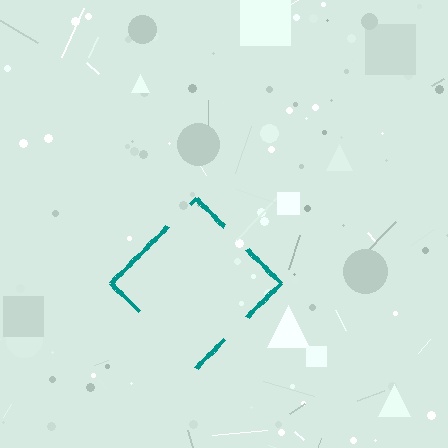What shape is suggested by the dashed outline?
The dashed outline suggests a diamond.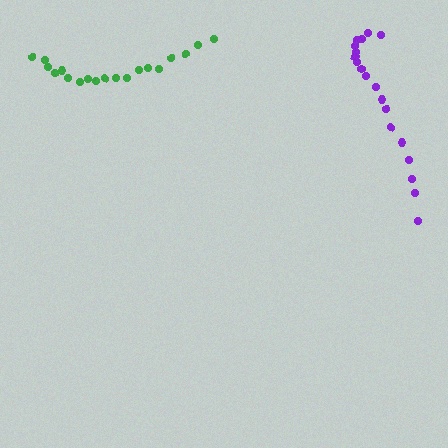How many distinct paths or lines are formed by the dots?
There are 2 distinct paths.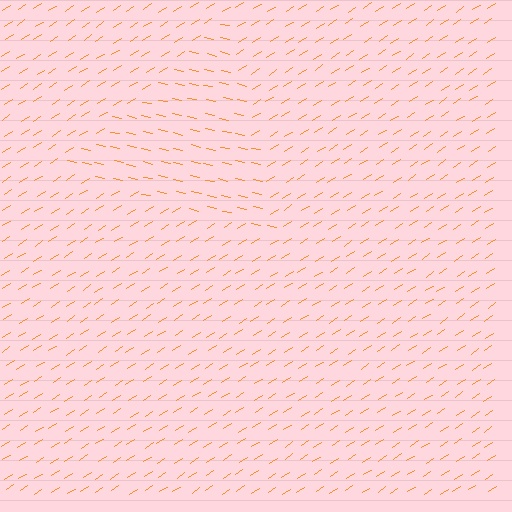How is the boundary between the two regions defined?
The boundary is defined purely by a change in line orientation (approximately 45 degrees difference). All lines are the same color and thickness.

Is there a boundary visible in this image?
Yes, there is a texture boundary formed by a change in line orientation.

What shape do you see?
I see a triangle.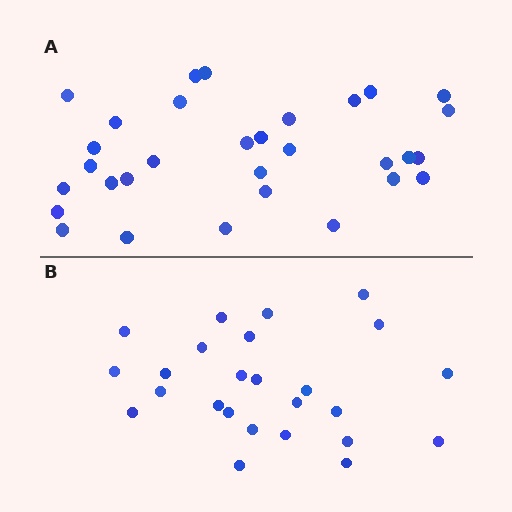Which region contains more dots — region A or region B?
Region A (the top region) has more dots.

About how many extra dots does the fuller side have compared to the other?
Region A has about 6 more dots than region B.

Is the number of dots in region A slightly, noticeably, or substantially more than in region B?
Region A has only slightly more — the two regions are fairly close. The ratio is roughly 1.2 to 1.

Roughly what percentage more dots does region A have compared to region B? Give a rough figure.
About 25% more.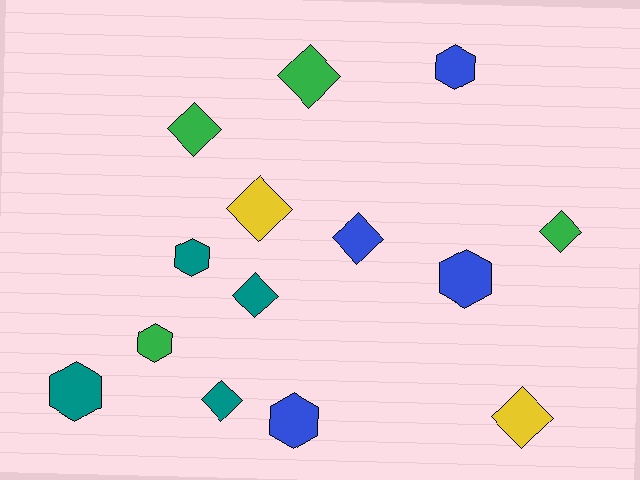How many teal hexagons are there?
There are 2 teal hexagons.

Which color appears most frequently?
Blue, with 4 objects.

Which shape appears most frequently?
Diamond, with 8 objects.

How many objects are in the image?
There are 14 objects.